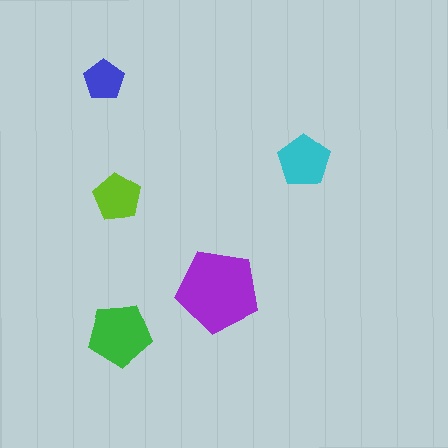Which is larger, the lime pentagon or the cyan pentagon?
The cyan one.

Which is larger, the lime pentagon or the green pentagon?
The green one.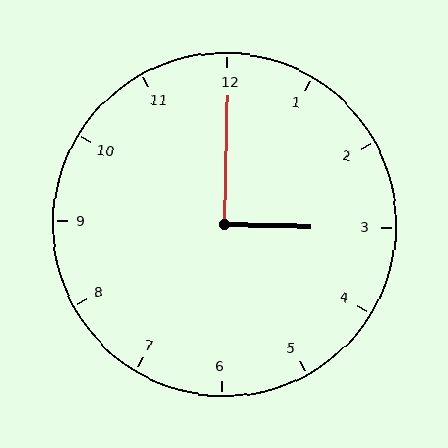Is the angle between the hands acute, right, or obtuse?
It is right.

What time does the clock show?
3:00.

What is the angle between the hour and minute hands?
Approximately 90 degrees.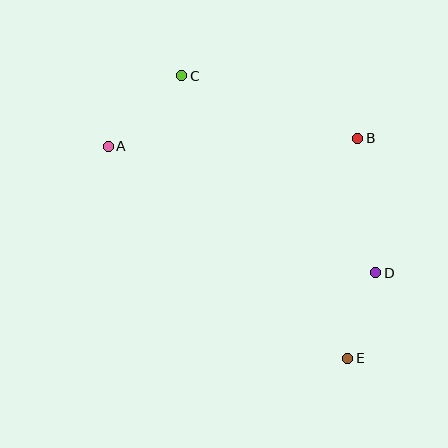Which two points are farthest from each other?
Points C and E are farthest from each other.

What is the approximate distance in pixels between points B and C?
The distance between B and C is approximately 187 pixels.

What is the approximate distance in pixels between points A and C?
The distance between A and C is approximately 102 pixels.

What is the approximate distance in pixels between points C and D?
The distance between C and D is approximately 276 pixels.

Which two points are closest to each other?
Points D and E are closest to each other.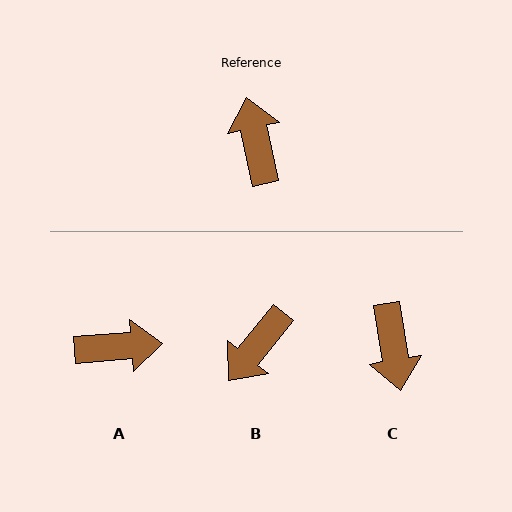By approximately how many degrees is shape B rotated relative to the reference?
Approximately 129 degrees counter-clockwise.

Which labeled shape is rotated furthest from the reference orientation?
C, about 177 degrees away.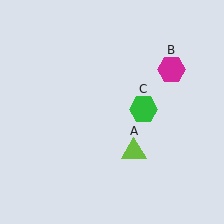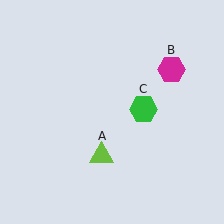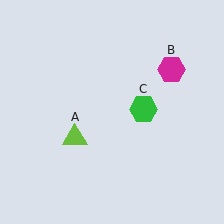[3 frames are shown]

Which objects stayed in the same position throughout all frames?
Magenta hexagon (object B) and green hexagon (object C) remained stationary.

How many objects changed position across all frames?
1 object changed position: lime triangle (object A).